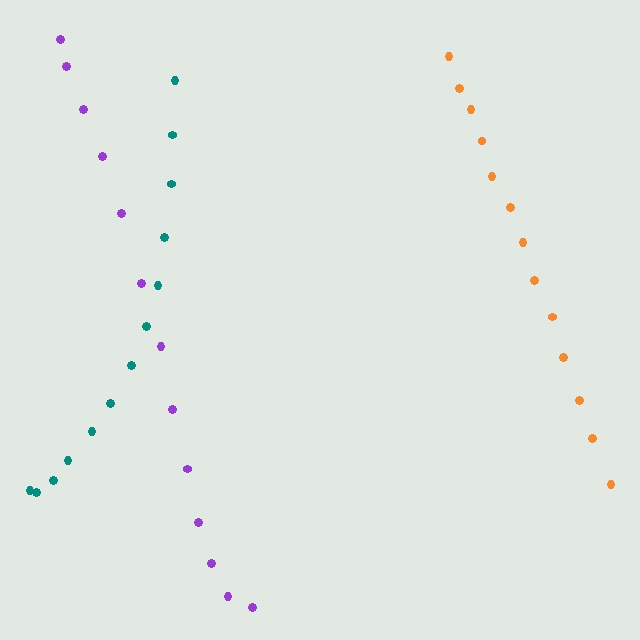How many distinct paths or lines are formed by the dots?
There are 3 distinct paths.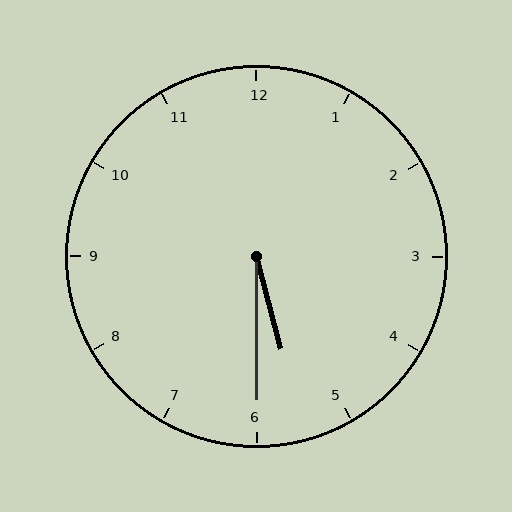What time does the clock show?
5:30.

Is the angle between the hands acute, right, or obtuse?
It is acute.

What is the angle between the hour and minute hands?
Approximately 15 degrees.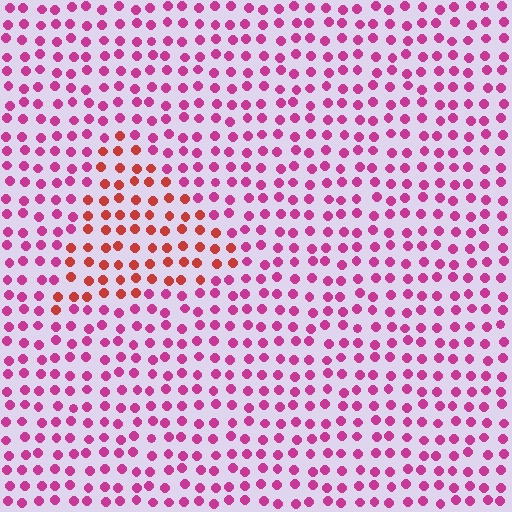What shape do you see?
I see a triangle.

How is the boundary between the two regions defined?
The boundary is defined purely by a slight shift in hue (about 41 degrees). Spacing, size, and orientation are identical on both sides.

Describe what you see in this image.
The image is filled with small magenta elements in a uniform arrangement. A triangle-shaped region is visible where the elements are tinted to a slightly different hue, forming a subtle color boundary.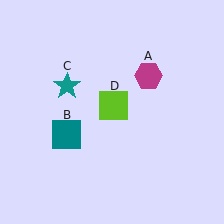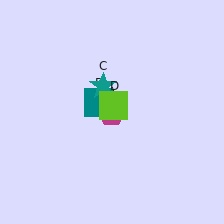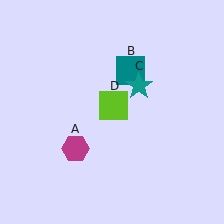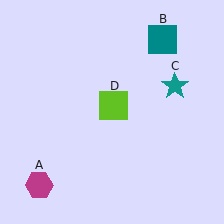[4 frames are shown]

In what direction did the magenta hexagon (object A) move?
The magenta hexagon (object A) moved down and to the left.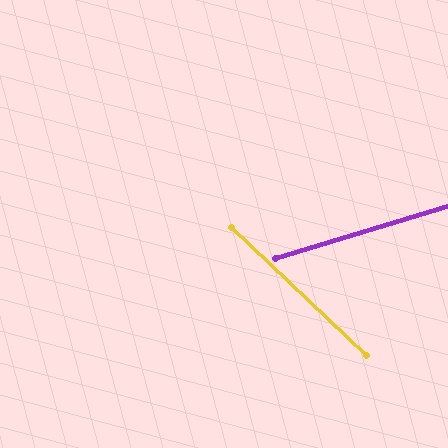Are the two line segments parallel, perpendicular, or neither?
Neither parallel nor perpendicular — they differ by about 60°.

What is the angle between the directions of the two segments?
Approximately 60 degrees.